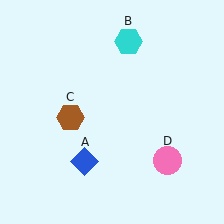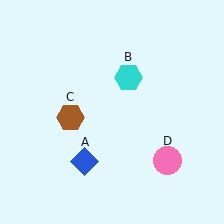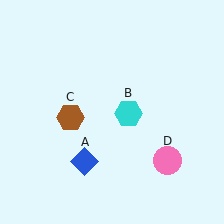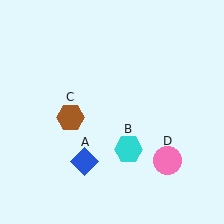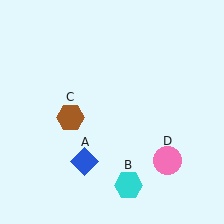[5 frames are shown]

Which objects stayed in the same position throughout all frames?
Blue diamond (object A) and brown hexagon (object C) and pink circle (object D) remained stationary.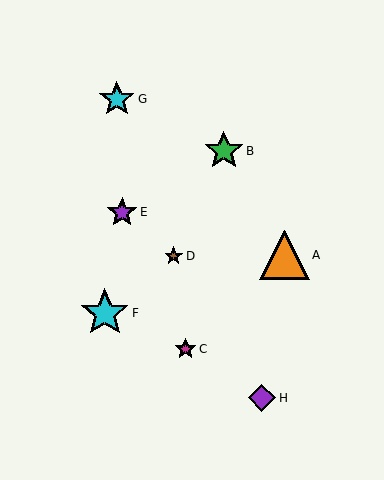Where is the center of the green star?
The center of the green star is at (224, 151).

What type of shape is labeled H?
Shape H is a purple diamond.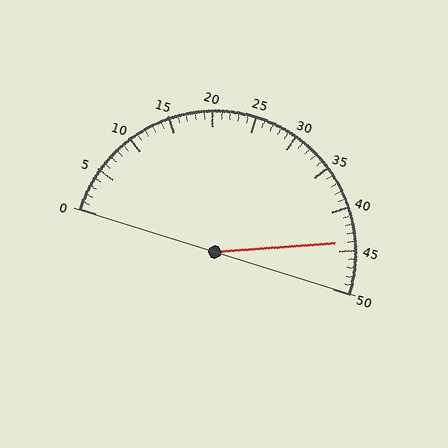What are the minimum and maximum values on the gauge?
The gauge ranges from 0 to 50.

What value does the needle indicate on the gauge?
The needle indicates approximately 44.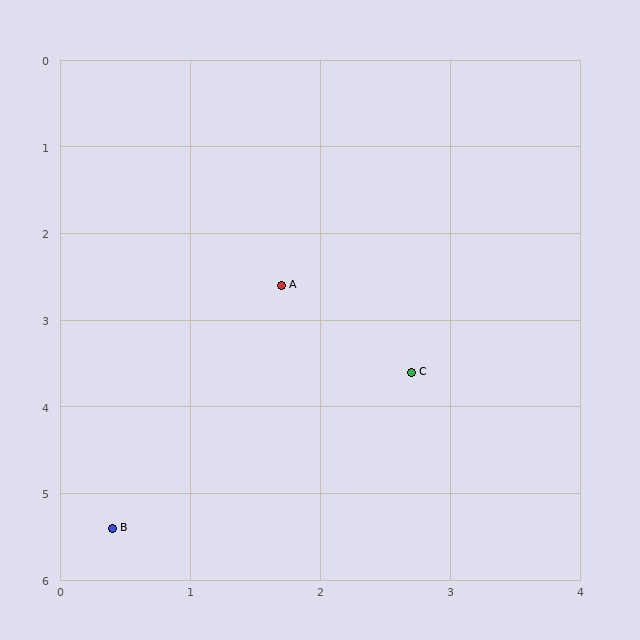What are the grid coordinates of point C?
Point C is at approximately (2.7, 3.6).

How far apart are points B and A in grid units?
Points B and A are about 3.1 grid units apart.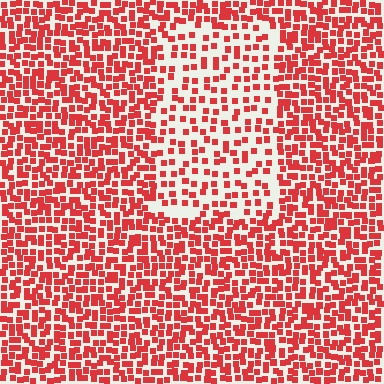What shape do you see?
I see a rectangle.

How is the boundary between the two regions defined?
The boundary is defined by a change in element density (approximately 2.0x ratio). All elements are the same color, size, and shape.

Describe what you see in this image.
The image contains small red elements arranged at two different densities. A rectangle-shaped region is visible where the elements are less densely packed than the surrounding area.